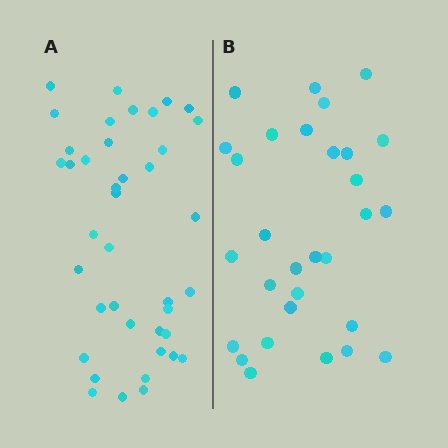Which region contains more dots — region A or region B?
Region A (the left region) has more dots.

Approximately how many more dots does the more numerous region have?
Region A has roughly 10 or so more dots than region B.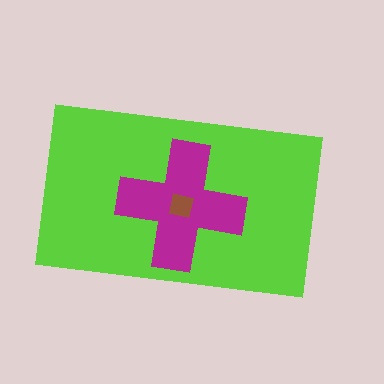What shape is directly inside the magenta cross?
The brown square.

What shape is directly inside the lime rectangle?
The magenta cross.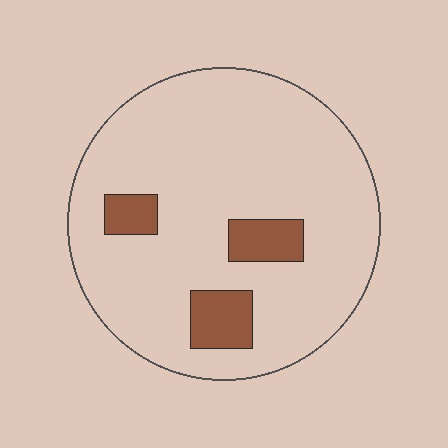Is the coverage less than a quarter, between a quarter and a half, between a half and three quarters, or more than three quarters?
Less than a quarter.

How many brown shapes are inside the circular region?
3.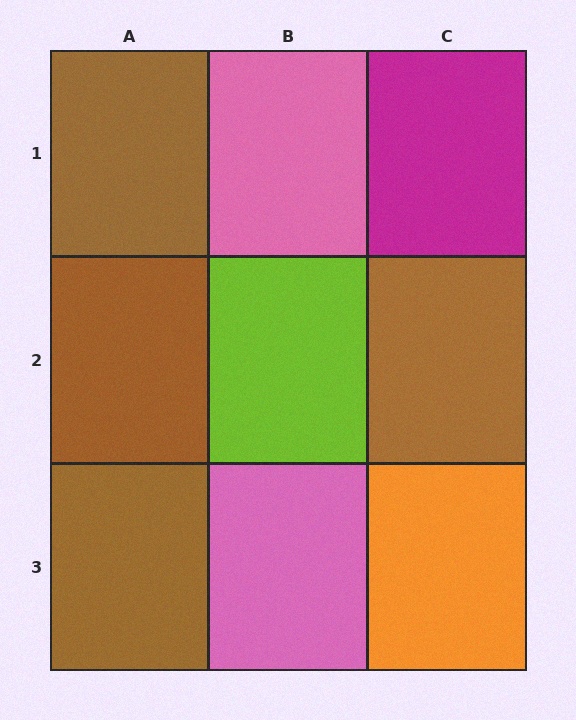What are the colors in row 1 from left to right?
Brown, pink, magenta.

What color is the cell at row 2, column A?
Brown.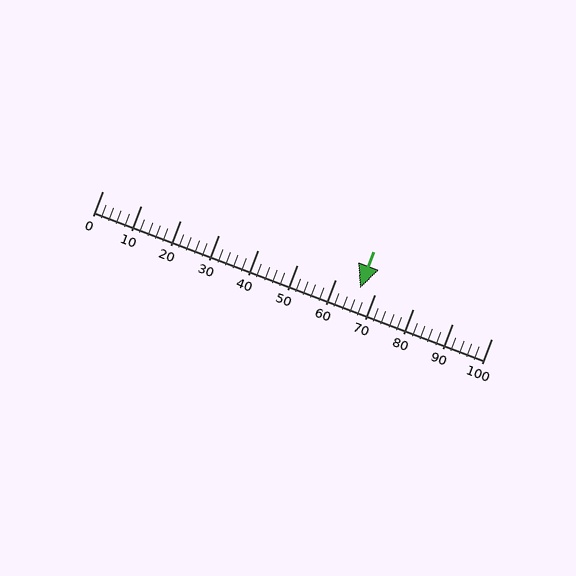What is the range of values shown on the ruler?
The ruler shows values from 0 to 100.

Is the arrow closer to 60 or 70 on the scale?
The arrow is closer to 70.